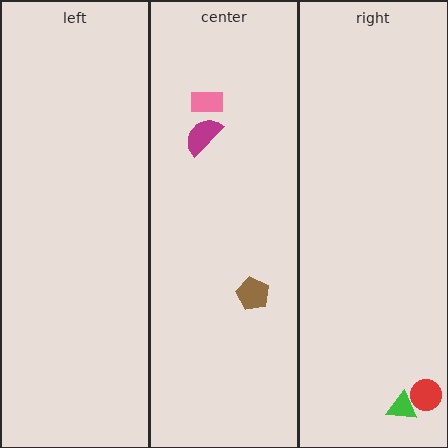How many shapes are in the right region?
2.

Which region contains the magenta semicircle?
The center region.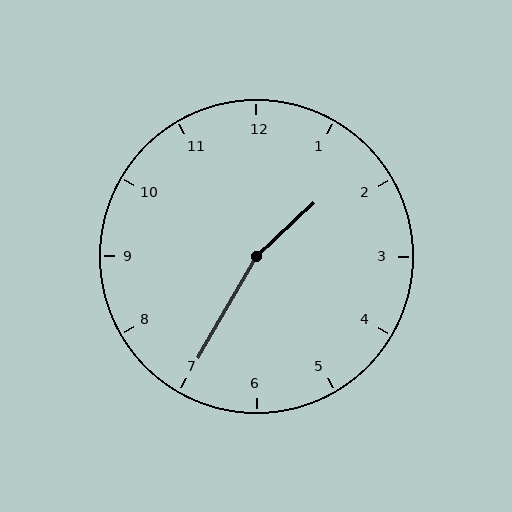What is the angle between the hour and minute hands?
Approximately 162 degrees.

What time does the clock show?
1:35.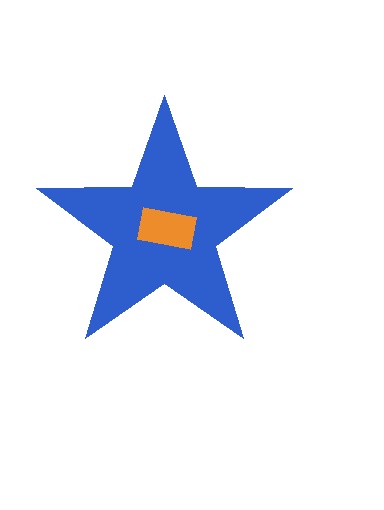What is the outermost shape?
The blue star.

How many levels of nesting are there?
2.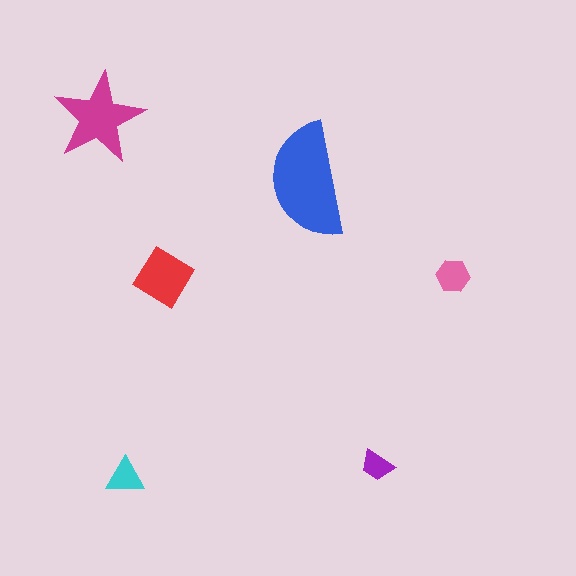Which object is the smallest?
The purple trapezoid.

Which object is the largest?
The blue semicircle.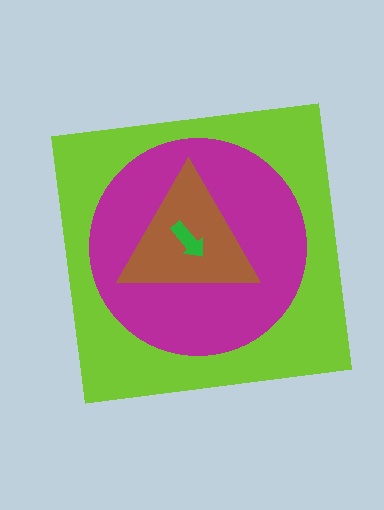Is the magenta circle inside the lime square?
Yes.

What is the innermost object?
The green arrow.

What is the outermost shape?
The lime square.